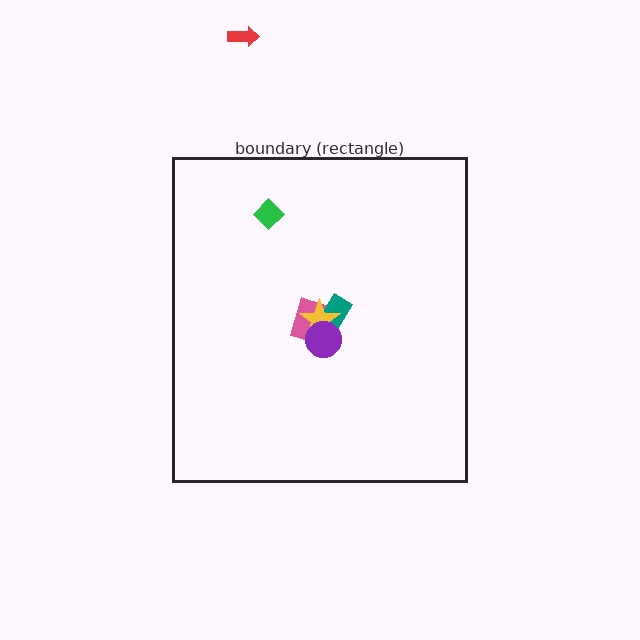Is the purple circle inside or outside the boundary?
Inside.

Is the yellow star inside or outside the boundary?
Inside.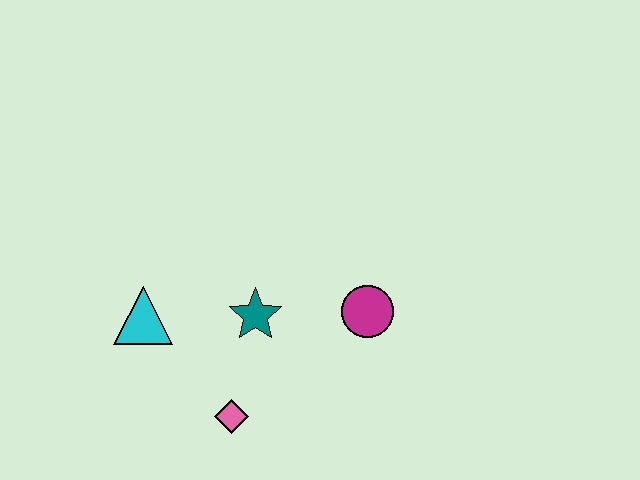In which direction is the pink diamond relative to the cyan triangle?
The pink diamond is below the cyan triangle.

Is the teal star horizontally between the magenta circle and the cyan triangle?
Yes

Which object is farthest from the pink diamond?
The magenta circle is farthest from the pink diamond.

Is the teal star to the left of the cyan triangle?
No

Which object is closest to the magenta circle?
The teal star is closest to the magenta circle.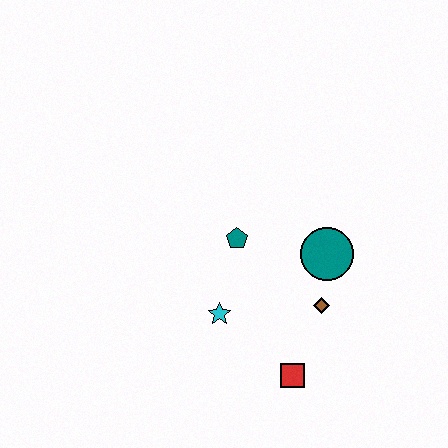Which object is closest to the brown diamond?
The teal circle is closest to the brown diamond.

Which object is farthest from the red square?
The teal pentagon is farthest from the red square.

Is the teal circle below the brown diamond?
No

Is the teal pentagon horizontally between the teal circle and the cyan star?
Yes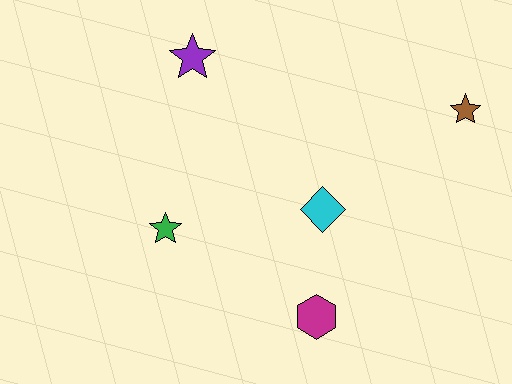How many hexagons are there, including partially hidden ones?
There is 1 hexagon.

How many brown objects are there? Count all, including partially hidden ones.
There is 1 brown object.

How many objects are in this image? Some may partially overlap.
There are 5 objects.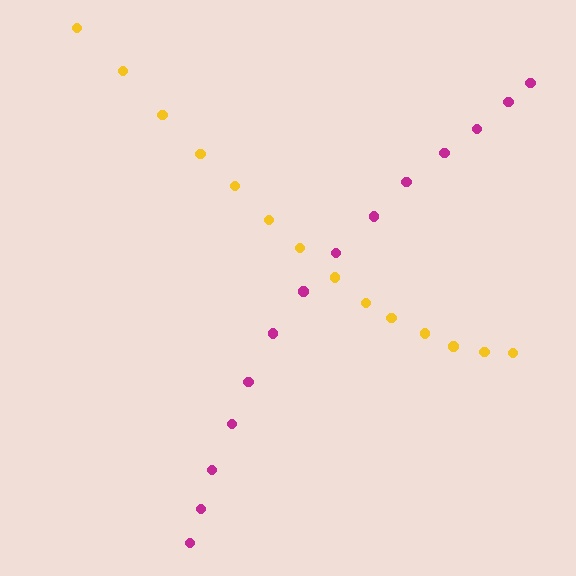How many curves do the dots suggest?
There are 2 distinct paths.